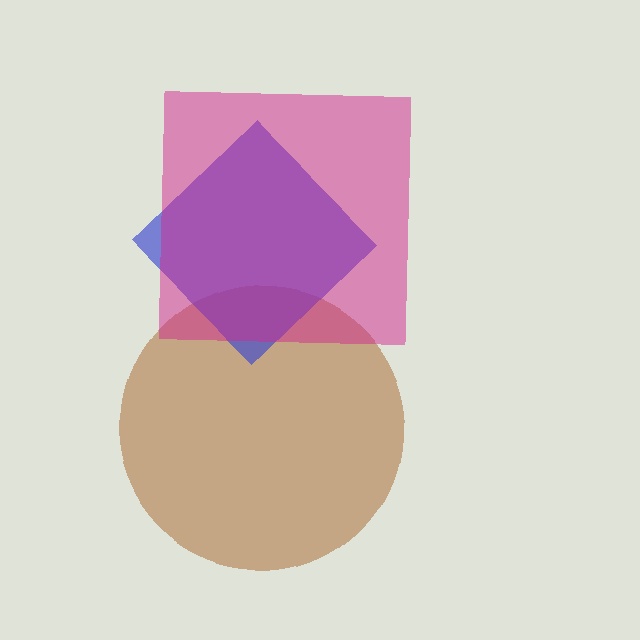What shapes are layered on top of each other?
The layered shapes are: a brown circle, a blue diamond, a magenta square.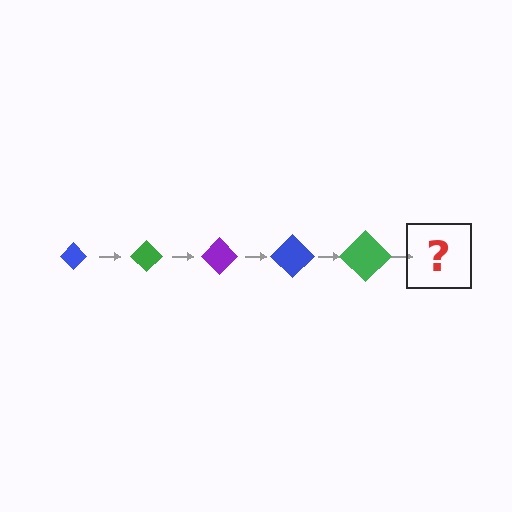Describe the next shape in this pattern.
It should be a purple diamond, larger than the previous one.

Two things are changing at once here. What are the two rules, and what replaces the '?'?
The two rules are that the diamond grows larger each step and the color cycles through blue, green, and purple. The '?' should be a purple diamond, larger than the previous one.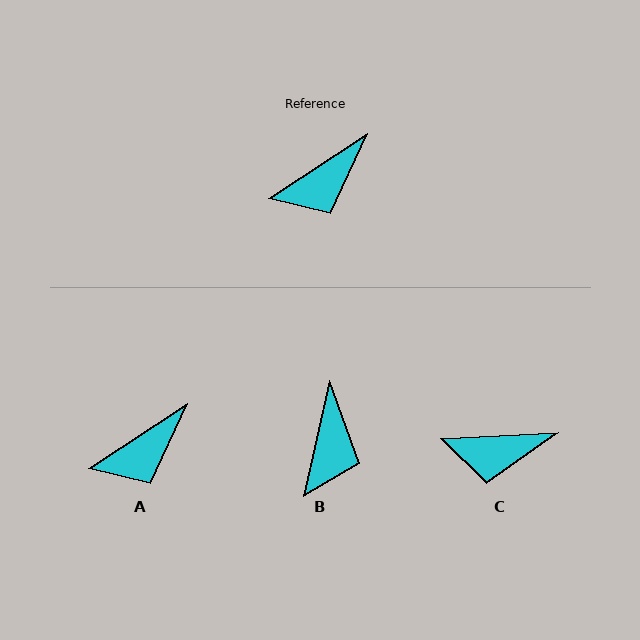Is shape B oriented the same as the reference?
No, it is off by about 44 degrees.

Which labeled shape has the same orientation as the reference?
A.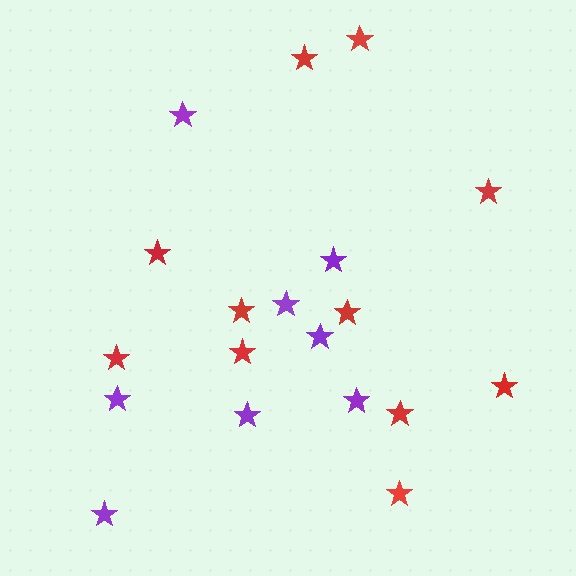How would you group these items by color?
There are 2 groups: one group of red stars (11) and one group of purple stars (8).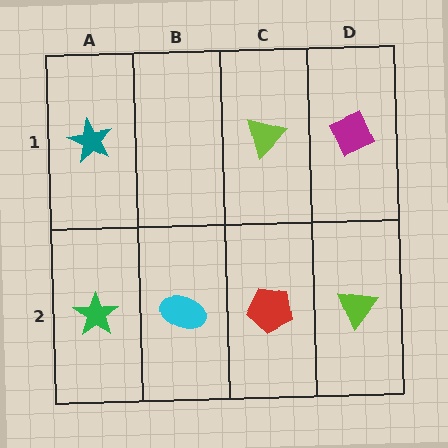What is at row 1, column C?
A lime triangle.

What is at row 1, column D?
A magenta diamond.